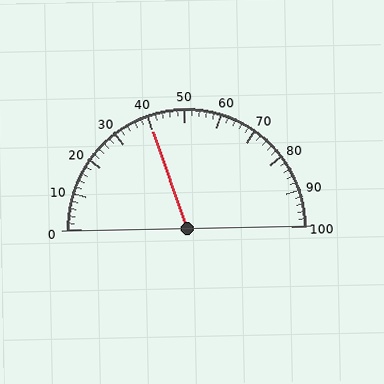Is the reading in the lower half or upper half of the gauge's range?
The reading is in the lower half of the range (0 to 100).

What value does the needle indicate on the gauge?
The needle indicates approximately 40.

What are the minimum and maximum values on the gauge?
The gauge ranges from 0 to 100.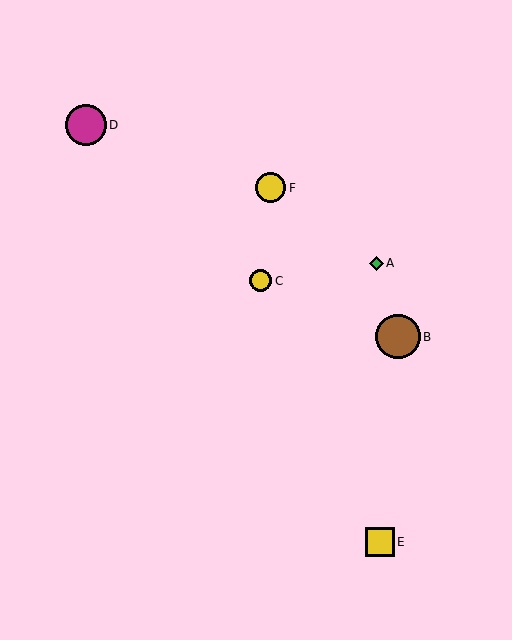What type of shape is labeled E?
Shape E is a yellow square.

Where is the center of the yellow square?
The center of the yellow square is at (380, 542).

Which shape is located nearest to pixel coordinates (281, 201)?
The yellow circle (labeled F) at (271, 188) is nearest to that location.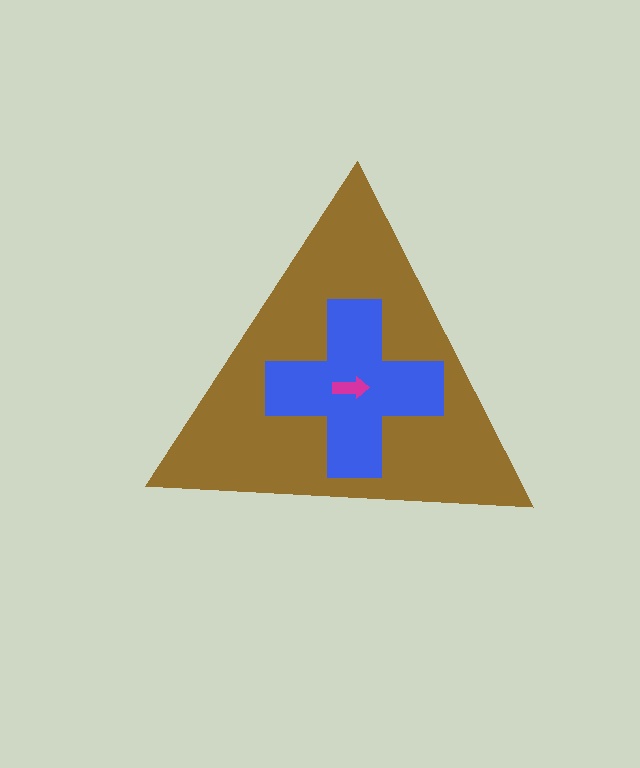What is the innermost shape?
The magenta arrow.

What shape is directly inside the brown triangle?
The blue cross.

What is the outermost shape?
The brown triangle.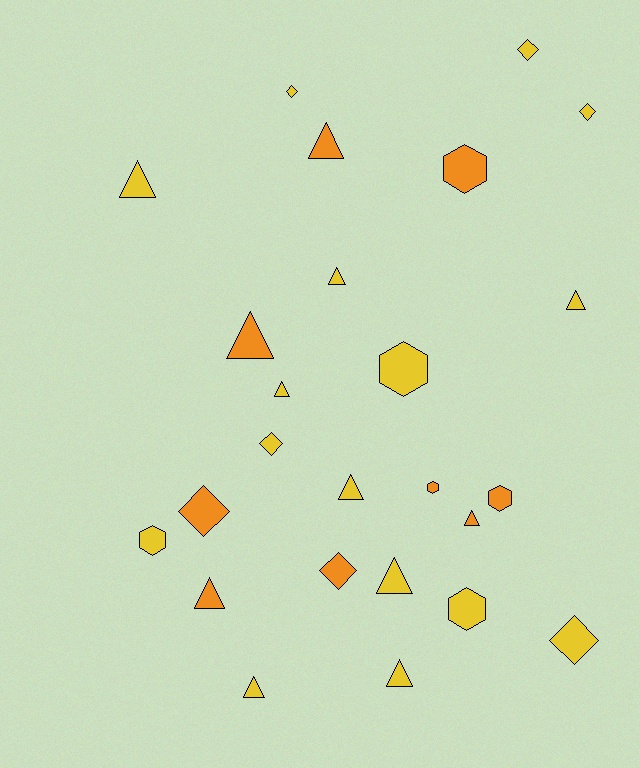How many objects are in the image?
There are 25 objects.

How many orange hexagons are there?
There are 3 orange hexagons.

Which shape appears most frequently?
Triangle, with 12 objects.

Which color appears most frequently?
Yellow, with 16 objects.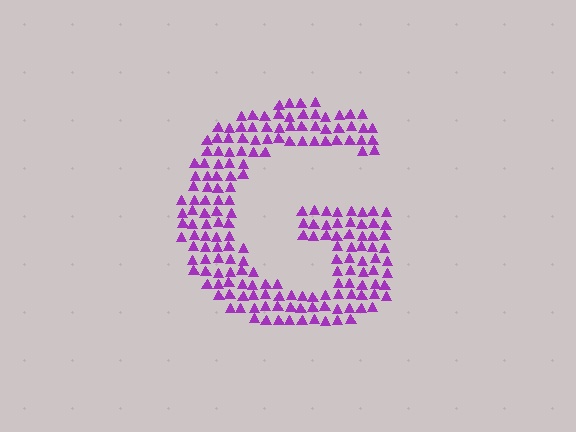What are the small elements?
The small elements are triangles.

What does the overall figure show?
The overall figure shows the letter G.